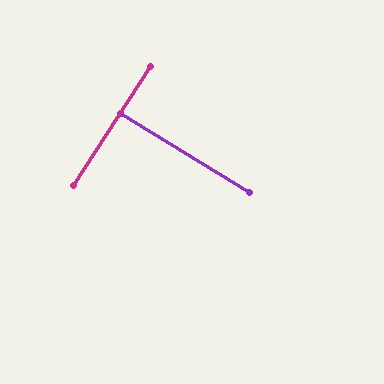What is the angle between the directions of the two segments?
Approximately 89 degrees.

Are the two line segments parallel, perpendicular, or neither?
Perpendicular — they meet at approximately 89°.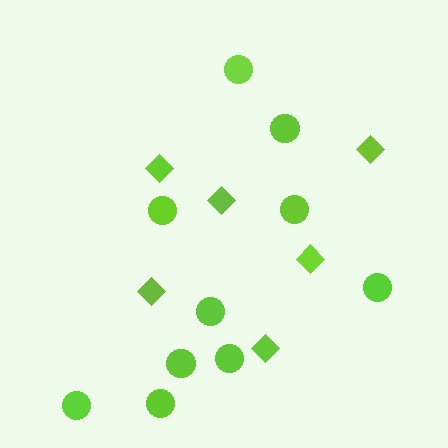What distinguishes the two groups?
There are 2 groups: one group of circles (10) and one group of diamonds (6).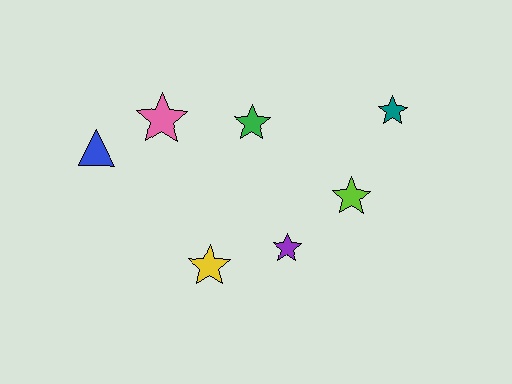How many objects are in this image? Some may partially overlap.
There are 7 objects.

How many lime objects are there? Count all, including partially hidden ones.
There is 1 lime object.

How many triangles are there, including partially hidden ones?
There is 1 triangle.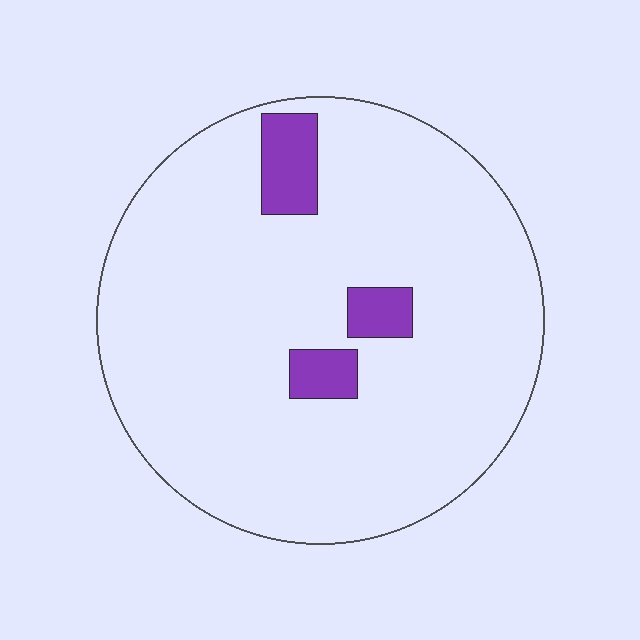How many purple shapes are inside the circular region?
3.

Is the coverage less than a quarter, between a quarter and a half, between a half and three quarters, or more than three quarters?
Less than a quarter.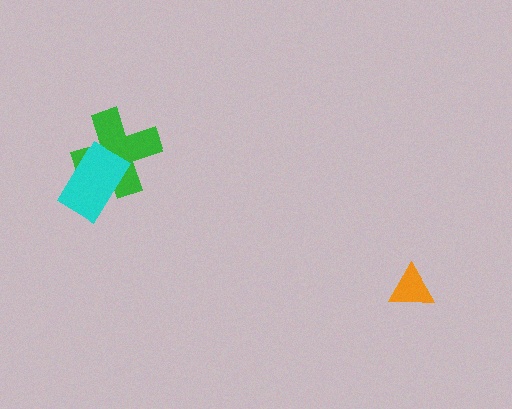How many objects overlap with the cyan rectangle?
1 object overlaps with the cyan rectangle.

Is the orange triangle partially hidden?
No, no other shape covers it.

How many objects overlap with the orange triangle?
0 objects overlap with the orange triangle.